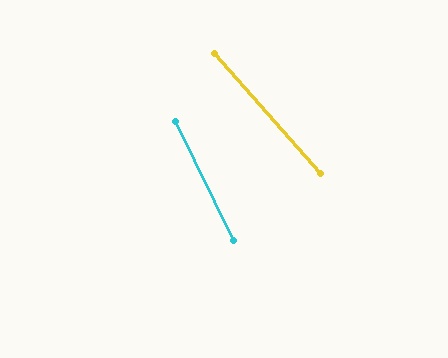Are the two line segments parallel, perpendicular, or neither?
Neither parallel nor perpendicular — they differ by about 16°.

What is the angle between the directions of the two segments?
Approximately 16 degrees.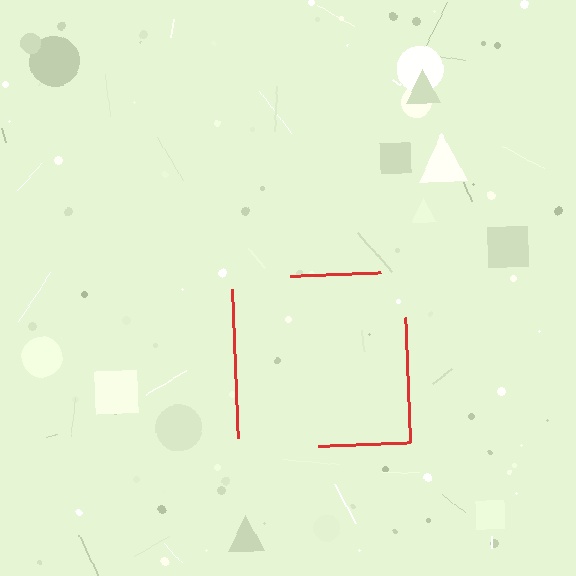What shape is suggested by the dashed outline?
The dashed outline suggests a square.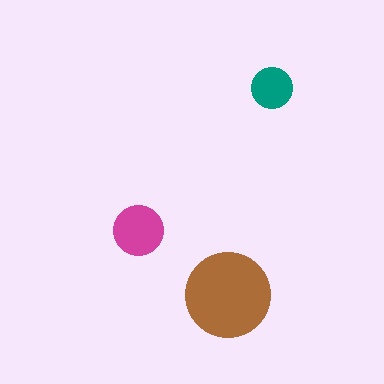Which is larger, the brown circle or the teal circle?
The brown one.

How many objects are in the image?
There are 3 objects in the image.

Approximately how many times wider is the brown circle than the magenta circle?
About 1.5 times wider.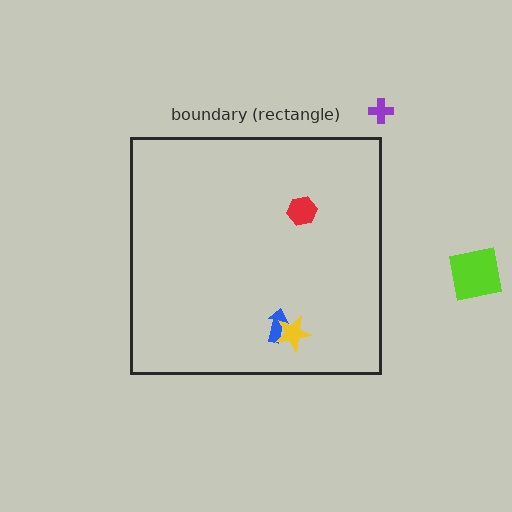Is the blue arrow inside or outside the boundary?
Inside.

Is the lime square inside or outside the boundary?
Outside.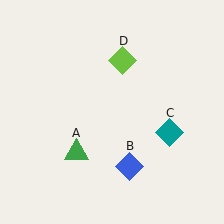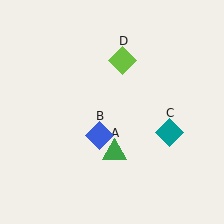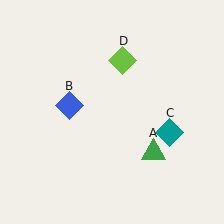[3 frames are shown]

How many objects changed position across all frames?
2 objects changed position: green triangle (object A), blue diamond (object B).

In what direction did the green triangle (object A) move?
The green triangle (object A) moved right.